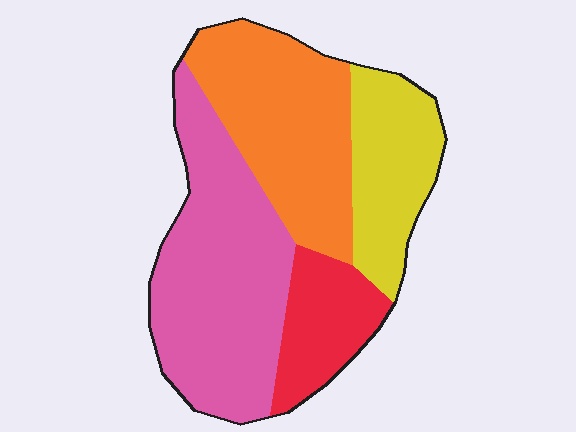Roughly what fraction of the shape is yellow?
Yellow takes up about one fifth (1/5) of the shape.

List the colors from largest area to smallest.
From largest to smallest: pink, orange, yellow, red.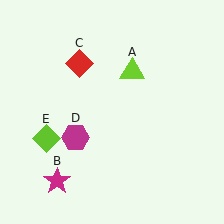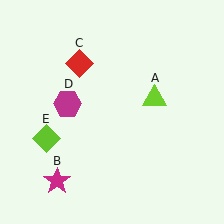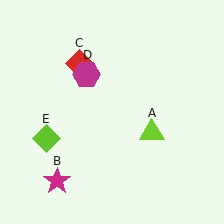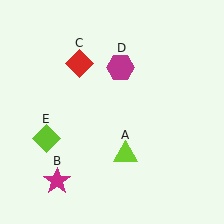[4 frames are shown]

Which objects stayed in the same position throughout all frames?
Magenta star (object B) and red diamond (object C) and lime diamond (object E) remained stationary.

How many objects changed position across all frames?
2 objects changed position: lime triangle (object A), magenta hexagon (object D).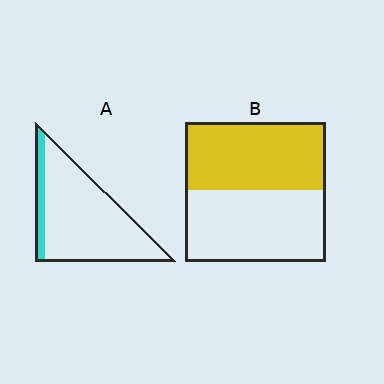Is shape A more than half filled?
No.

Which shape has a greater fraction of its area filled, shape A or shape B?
Shape B.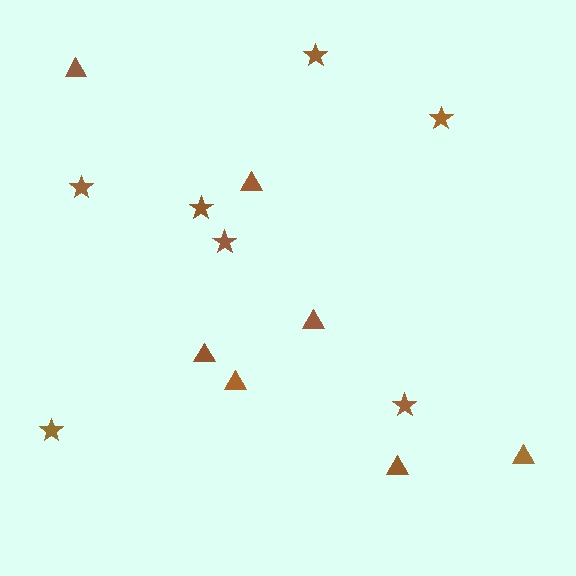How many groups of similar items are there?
There are 2 groups: one group of stars (7) and one group of triangles (7).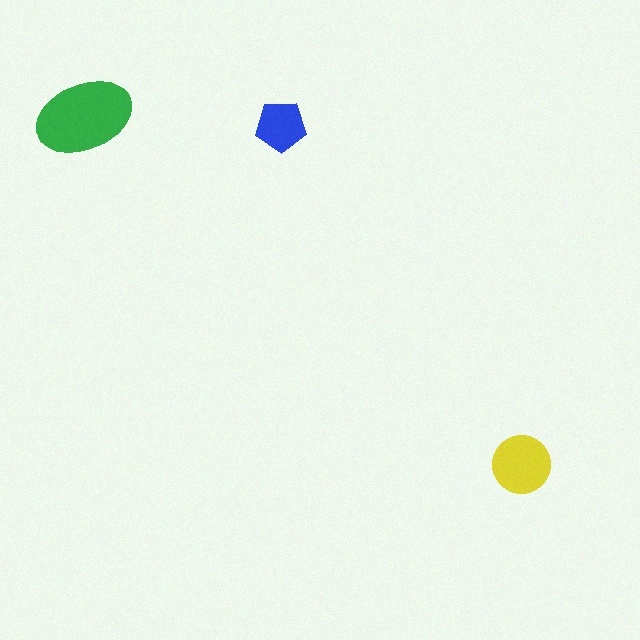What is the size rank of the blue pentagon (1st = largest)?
3rd.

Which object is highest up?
The green ellipse is topmost.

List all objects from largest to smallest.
The green ellipse, the yellow circle, the blue pentagon.